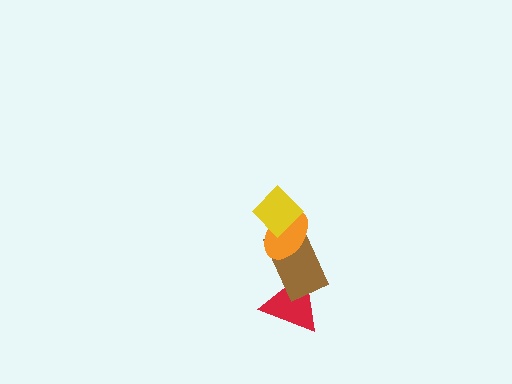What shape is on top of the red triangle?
The brown rectangle is on top of the red triangle.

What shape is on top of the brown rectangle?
The orange ellipse is on top of the brown rectangle.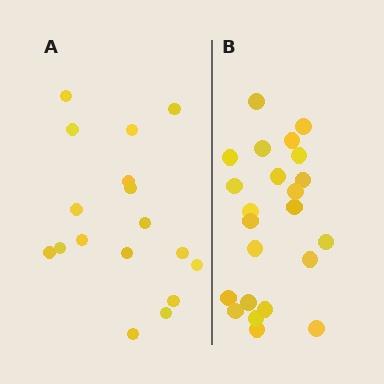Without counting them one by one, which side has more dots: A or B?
Region B (the right region) has more dots.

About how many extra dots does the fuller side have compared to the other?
Region B has about 6 more dots than region A.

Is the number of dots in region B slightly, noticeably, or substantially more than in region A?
Region B has noticeably more, but not dramatically so. The ratio is roughly 1.4 to 1.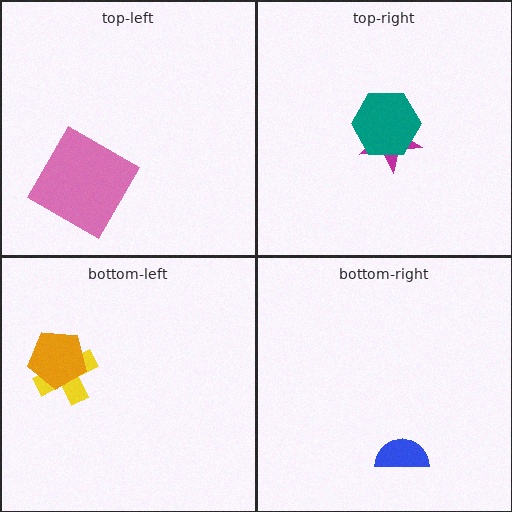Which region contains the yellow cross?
The bottom-left region.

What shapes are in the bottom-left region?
The yellow cross, the orange pentagon.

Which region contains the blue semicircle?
The bottom-right region.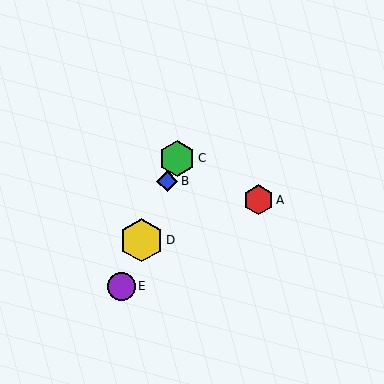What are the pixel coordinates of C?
Object C is at (177, 158).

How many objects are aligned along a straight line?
4 objects (B, C, D, E) are aligned along a straight line.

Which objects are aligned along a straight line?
Objects B, C, D, E are aligned along a straight line.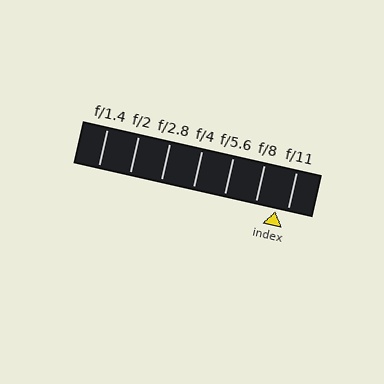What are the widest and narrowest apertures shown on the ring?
The widest aperture shown is f/1.4 and the narrowest is f/11.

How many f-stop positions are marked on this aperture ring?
There are 7 f-stop positions marked.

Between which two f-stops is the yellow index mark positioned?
The index mark is between f/8 and f/11.